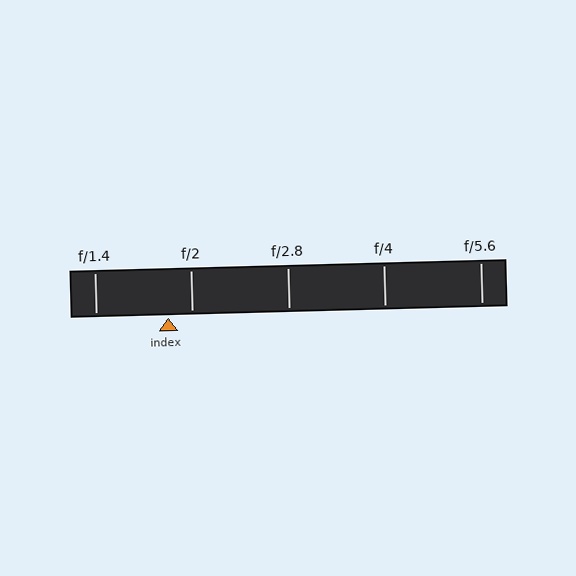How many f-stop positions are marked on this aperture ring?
There are 5 f-stop positions marked.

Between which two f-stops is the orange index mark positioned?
The index mark is between f/1.4 and f/2.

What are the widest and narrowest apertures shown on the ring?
The widest aperture shown is f/1.4 and the narrowest is f/5.6.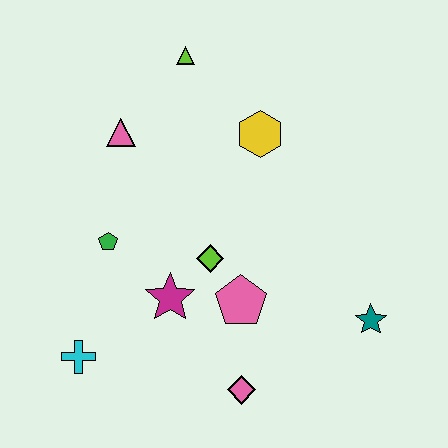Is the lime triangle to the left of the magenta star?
No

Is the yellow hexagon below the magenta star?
No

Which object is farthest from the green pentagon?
The teal star is farthest from the green pentagon.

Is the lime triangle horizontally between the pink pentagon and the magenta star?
Yes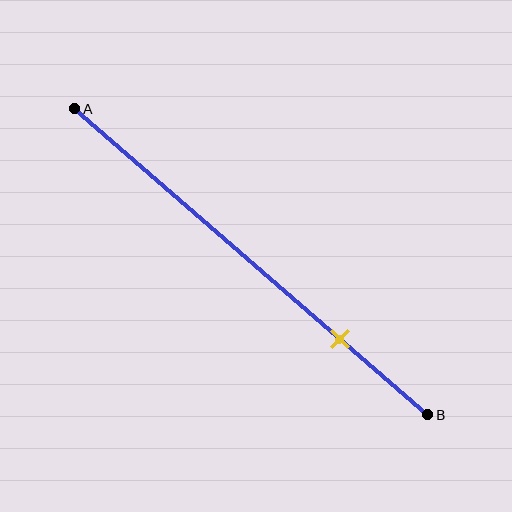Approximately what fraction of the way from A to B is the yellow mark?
The yellow mark is approximately 75% of the way from A to B.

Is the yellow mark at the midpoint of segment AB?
No, the mark is at about 75% from A, not at the 50% midpoint.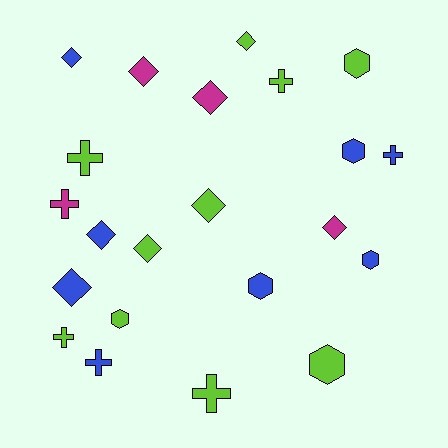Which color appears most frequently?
Lime, with 10 objects.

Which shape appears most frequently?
Diamond, with 9 objects.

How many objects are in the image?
There are 22 objects.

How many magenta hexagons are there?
There are no magenta hexagons.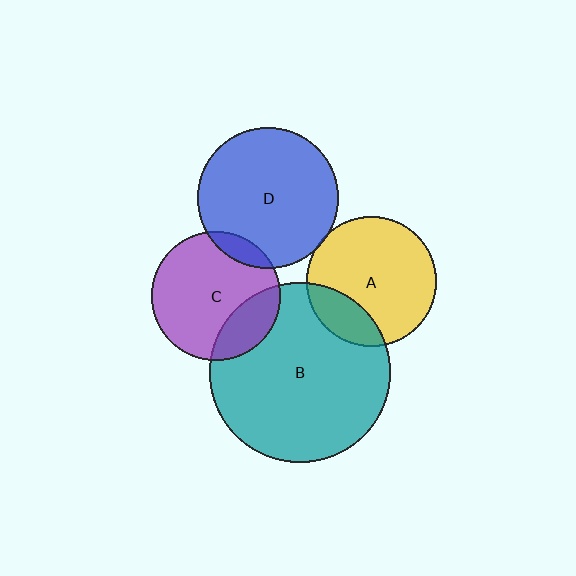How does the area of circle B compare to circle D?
Approximately 1.6 times.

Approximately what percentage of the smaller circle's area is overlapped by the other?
Approximately 10%.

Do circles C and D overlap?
Yes.